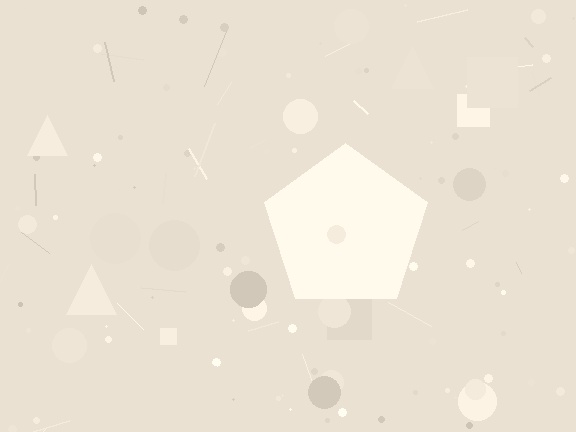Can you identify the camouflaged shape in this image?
The camouflaged shape is a pentagon.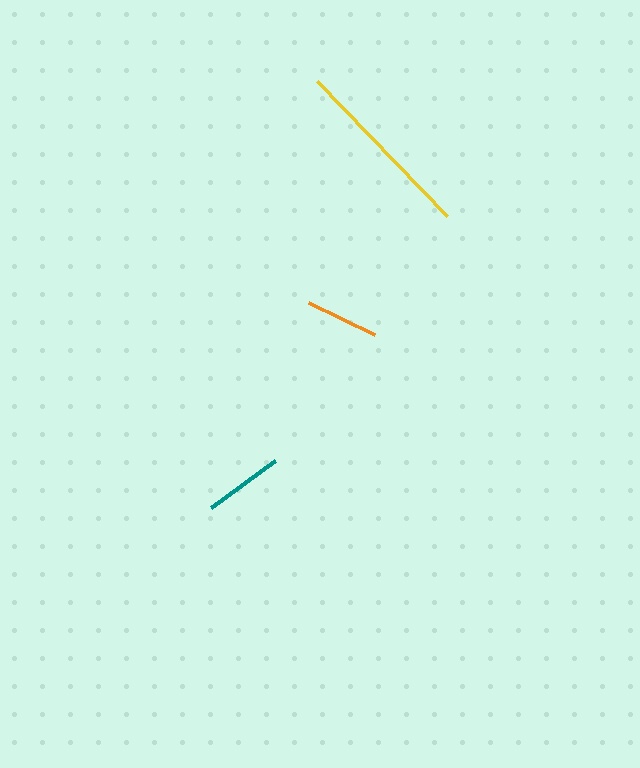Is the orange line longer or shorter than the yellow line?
The yellow line is longer than the orange line.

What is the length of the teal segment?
The teal segment is approximately 79 pixels long.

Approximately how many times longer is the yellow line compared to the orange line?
The yellow line is approximately 2.6 times the length of the orange line.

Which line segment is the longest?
The yellow line is the longest at approximately 188 pixels.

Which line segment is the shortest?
The orange line is the shortest at approximately 73 pixels.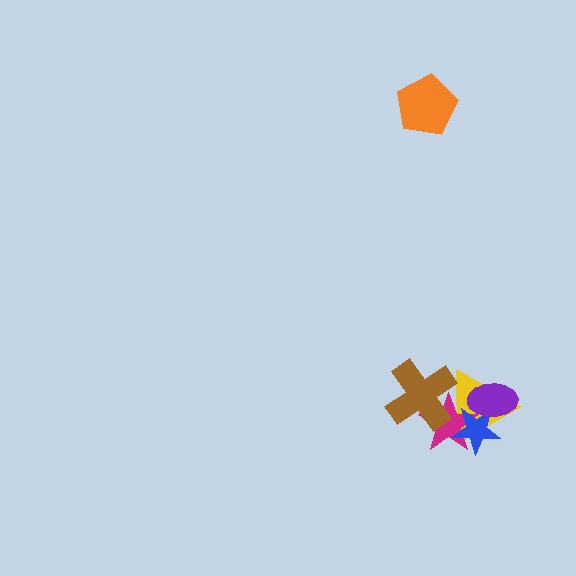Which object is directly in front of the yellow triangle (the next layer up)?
The magenta star is directly in front of the yellow triangle.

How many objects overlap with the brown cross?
2 objects overlap with the brown cross.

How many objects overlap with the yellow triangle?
4 objects overlap with the yellow triangle.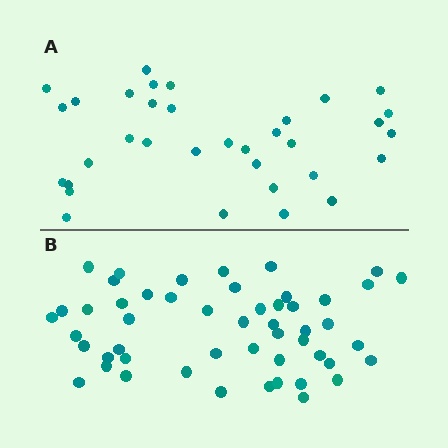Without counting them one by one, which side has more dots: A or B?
Region B (the bottom region) has more dots.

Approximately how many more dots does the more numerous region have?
Region B has approximately 15 more dots than region A.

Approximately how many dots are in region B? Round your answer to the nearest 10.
About 50 dots. (The exact count is 51, which rounds to 50.)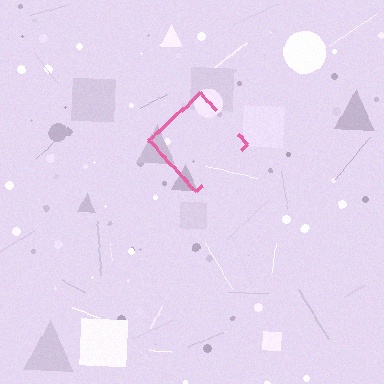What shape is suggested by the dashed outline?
The dashed outline suggests a diamond.